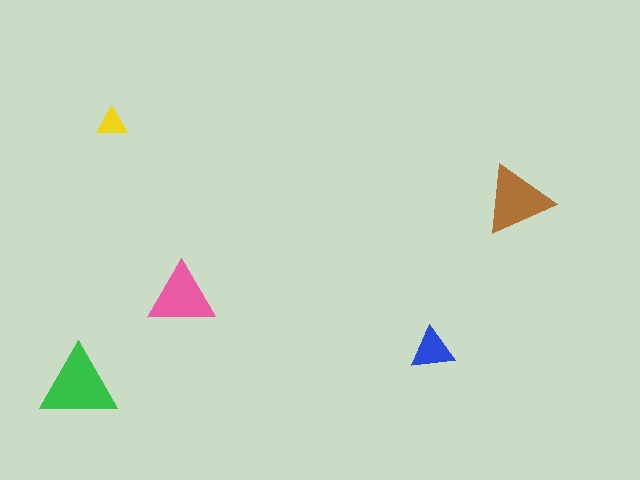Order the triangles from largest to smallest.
the green one, the brown one, the pink one, the blue one, the yellow one.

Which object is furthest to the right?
The brown triangle is rightmost.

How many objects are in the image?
There are 5 objects in the image.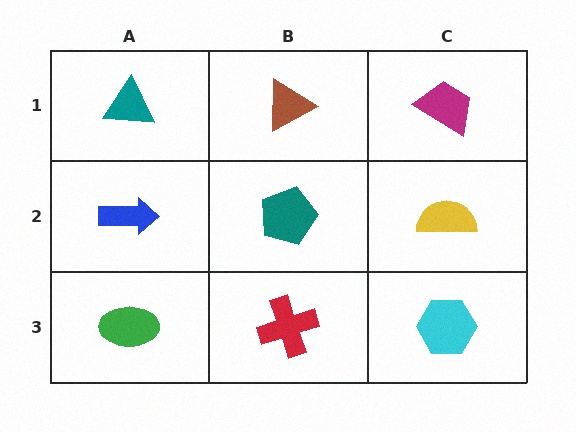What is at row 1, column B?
A brown triangle.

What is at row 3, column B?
A red cross.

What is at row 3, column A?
A green ellipse.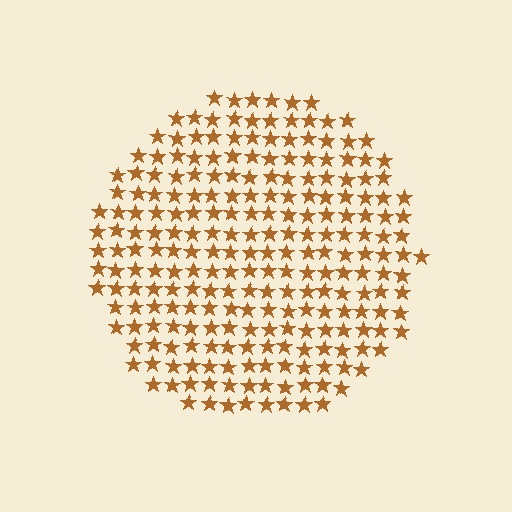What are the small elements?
The small elements are stars.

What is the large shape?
The large shape is a circle.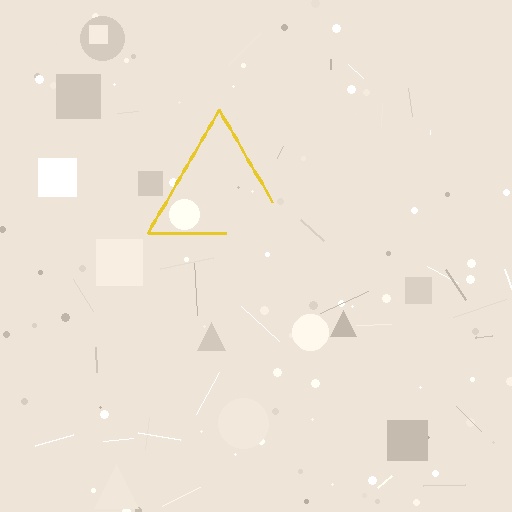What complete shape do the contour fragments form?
The contour fragments form a triangle.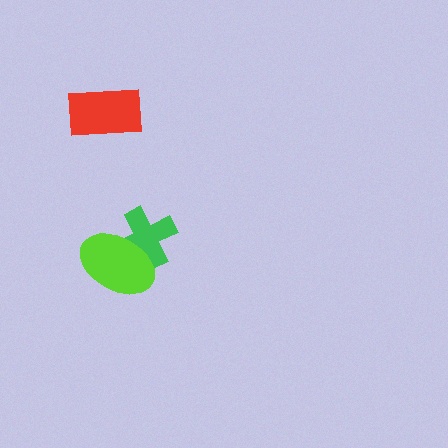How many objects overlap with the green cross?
1 object overlaps with the green cross.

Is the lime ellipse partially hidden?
No, no other shape covers it.